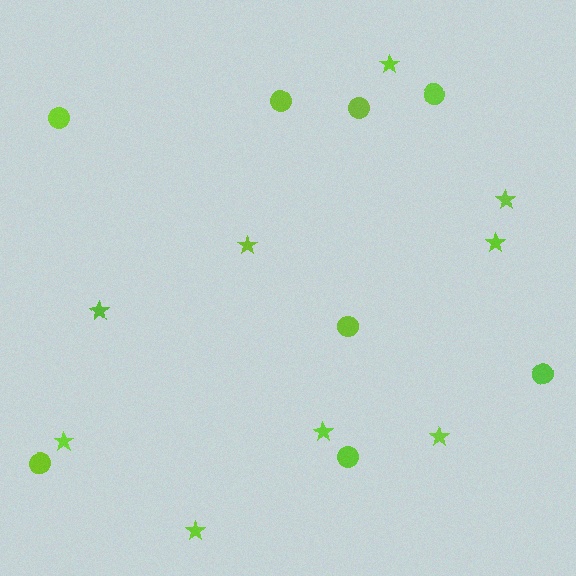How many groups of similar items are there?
There are 2 groups: one group of circles (8) and one group of stars (9).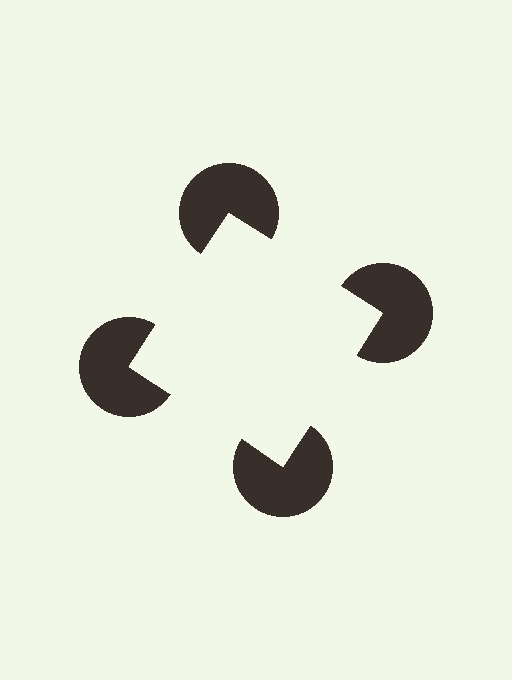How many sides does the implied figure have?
4 sides.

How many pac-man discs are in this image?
There are 4 — one at each vertex of the illusory square.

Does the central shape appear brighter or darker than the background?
It typically appears slightly brighter than the background, even though no actual brightness change is drawn.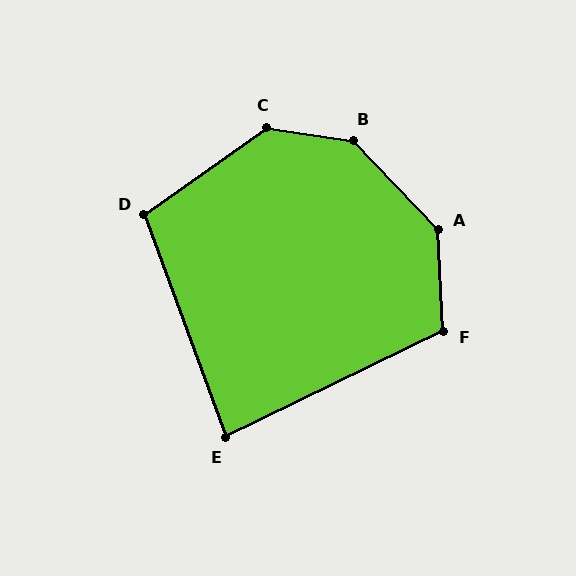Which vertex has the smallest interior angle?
E, at approximately 84 degrees.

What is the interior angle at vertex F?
Approximately 113 degrees (obtuse).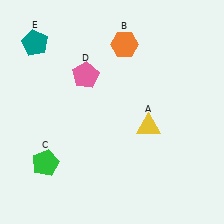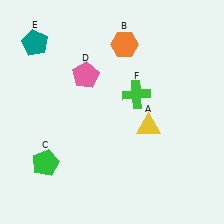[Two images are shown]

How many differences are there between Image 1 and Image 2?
There is 1 difference between the two images.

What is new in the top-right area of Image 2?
A green cross (F) was added in the top-right area of Image 2.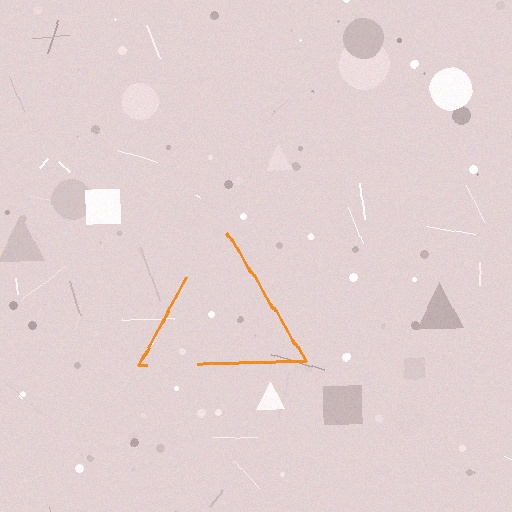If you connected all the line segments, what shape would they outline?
They would outline a triangle.